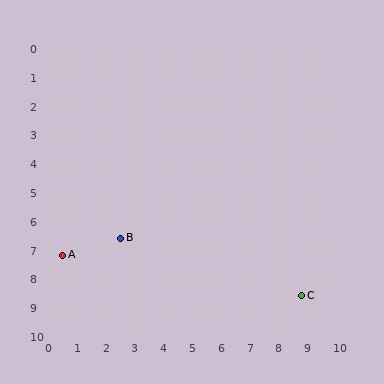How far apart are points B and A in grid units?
Points B and A are about 2.1 grid units apart.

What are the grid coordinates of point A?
Point A is at approximately (0.5, 7.2).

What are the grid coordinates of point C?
Point C is at approximately (8.8, 8.6).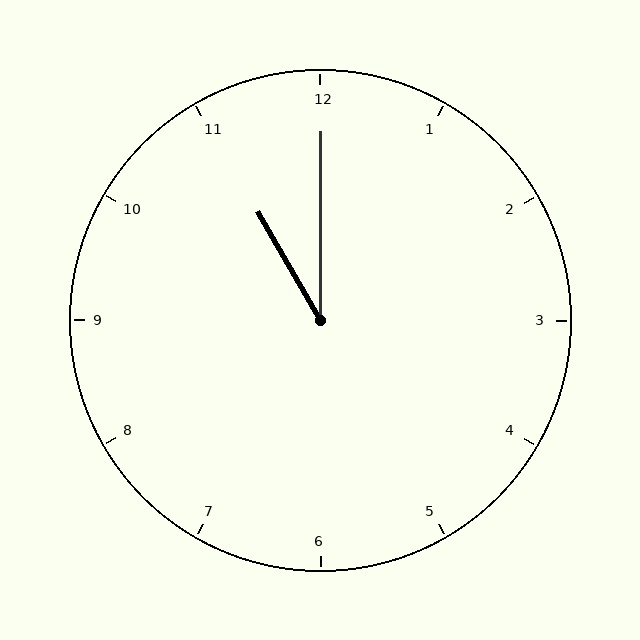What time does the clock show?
11:00.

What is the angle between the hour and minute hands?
Approximately 30 degrees.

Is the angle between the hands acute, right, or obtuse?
It is acute.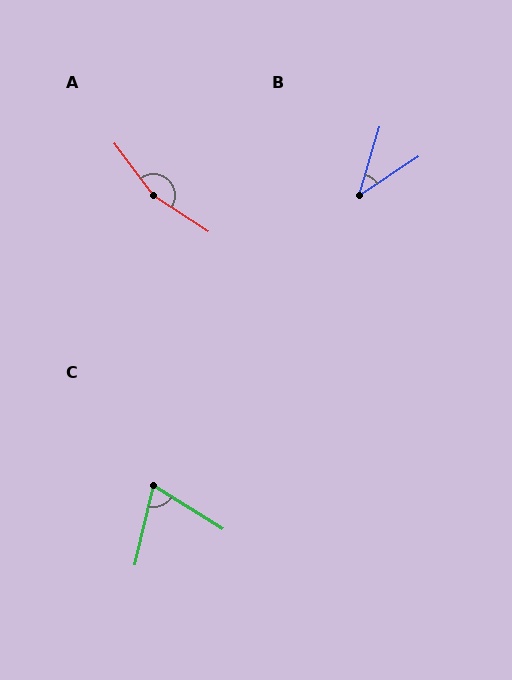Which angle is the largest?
A, at approximately 159 degrees.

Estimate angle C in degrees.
Approximately 71 degrees.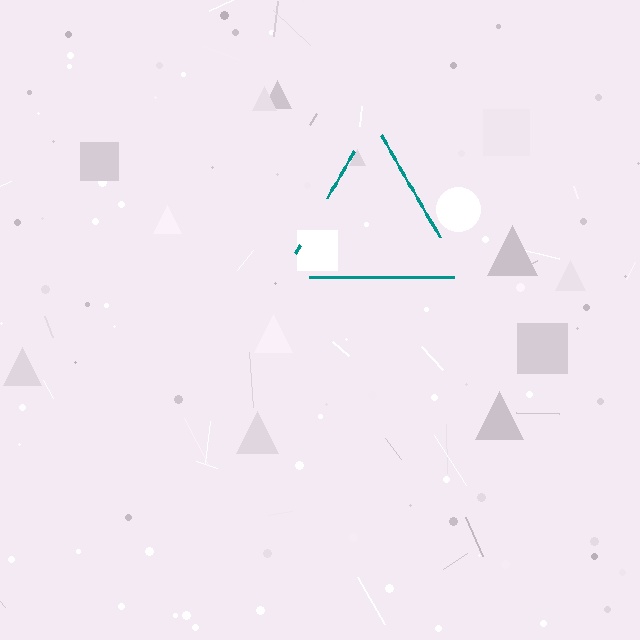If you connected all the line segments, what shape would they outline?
They would outline a triangle.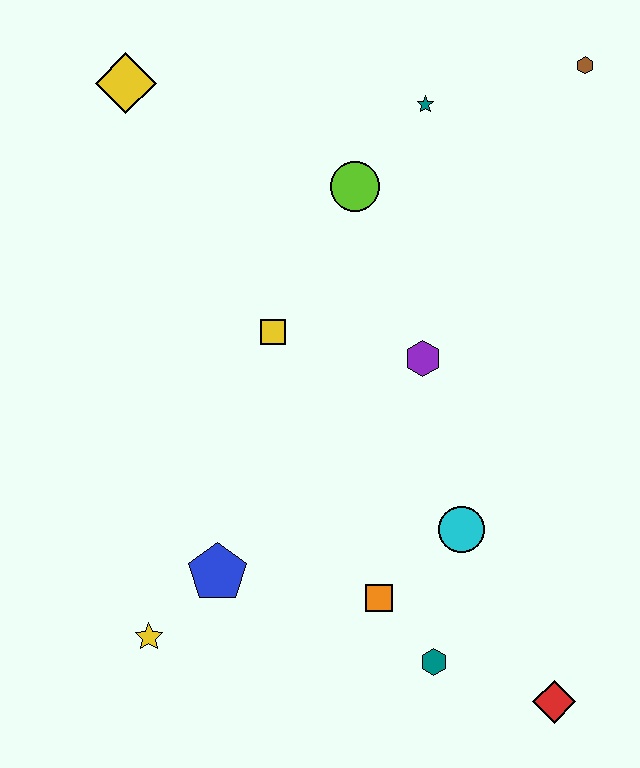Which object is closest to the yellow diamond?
The lime circle is closest to the yellow diamond.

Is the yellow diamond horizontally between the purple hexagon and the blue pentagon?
No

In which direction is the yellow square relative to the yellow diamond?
The yellow square is below the yellow diamond.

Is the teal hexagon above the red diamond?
Yes